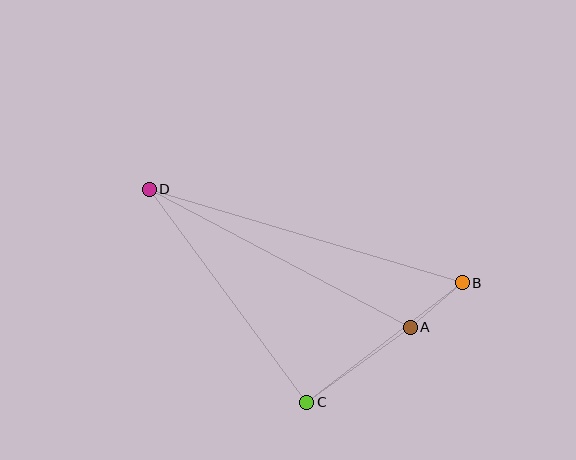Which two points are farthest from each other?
Points B and D are farthest from each other.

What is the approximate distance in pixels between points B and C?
The distance between B and C is approximately 196 pixels.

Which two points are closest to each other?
Points A and B are closest to each other.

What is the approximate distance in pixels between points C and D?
The distance between C and D is approximately 265 pixels.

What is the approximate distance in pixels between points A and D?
The distance between A and D is approximately 295 pixels.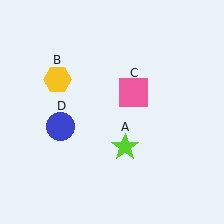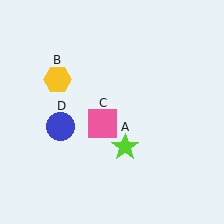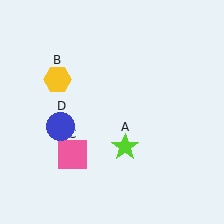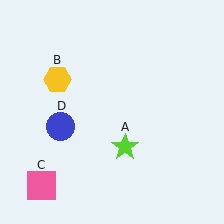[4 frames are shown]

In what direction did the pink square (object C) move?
The pink square (object C) moved down and to the left.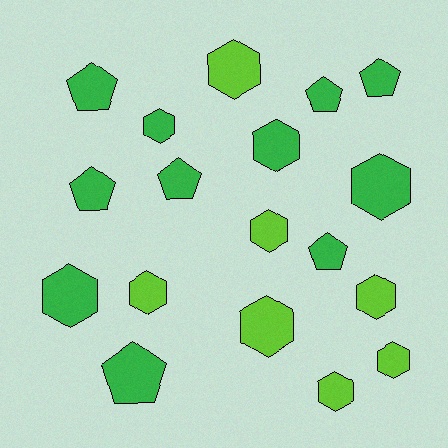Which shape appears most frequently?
Hexagon, with 11 objects.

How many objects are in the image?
There are 18 objects.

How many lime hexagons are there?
There are 7 lime hexagons.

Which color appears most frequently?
Green, with 11 objects.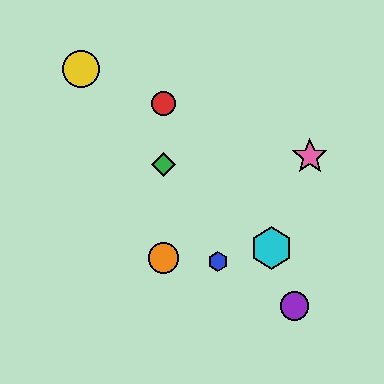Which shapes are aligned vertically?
The red circle, the green diamond, the orange circle are aligned vertically.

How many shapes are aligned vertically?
3 shapes (the red circle, the green diamond, the orange circle) are aligned vertically.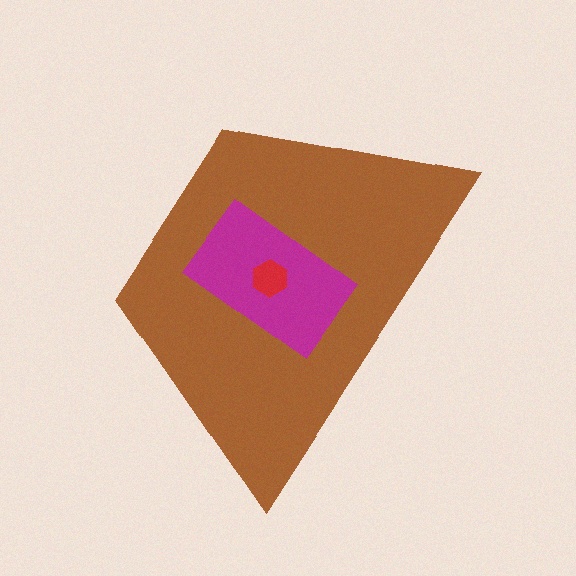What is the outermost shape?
The brown trapezoid.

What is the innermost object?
The red hexagon.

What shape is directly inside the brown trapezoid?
The magenta rectangle.